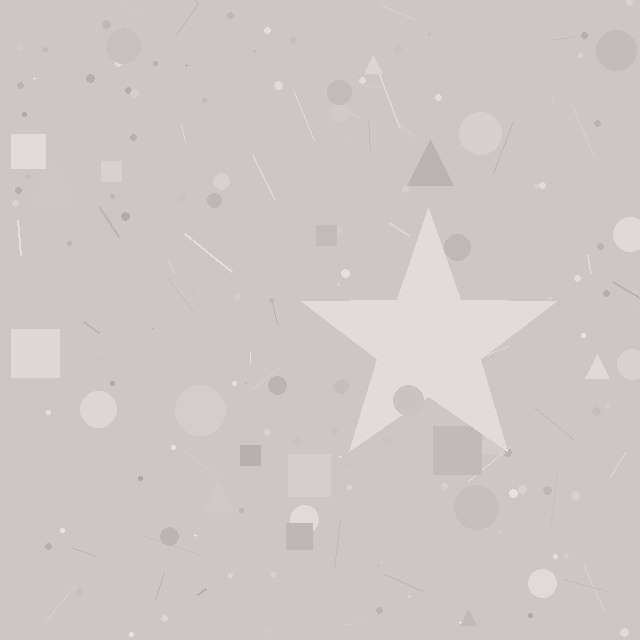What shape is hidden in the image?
A star is hidden in the image.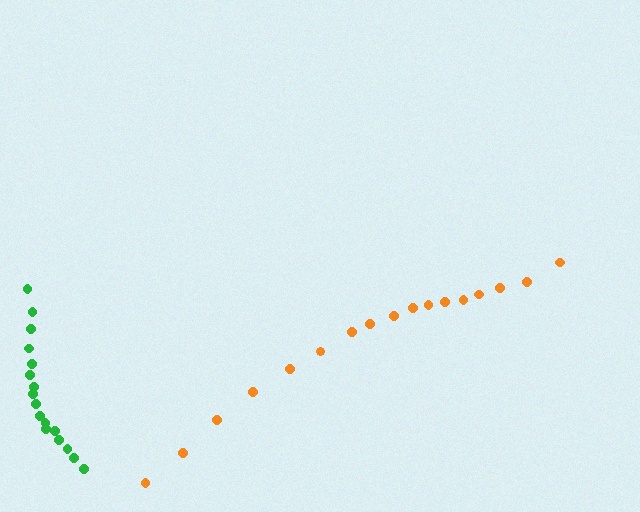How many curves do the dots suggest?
There are 2 distinct paths.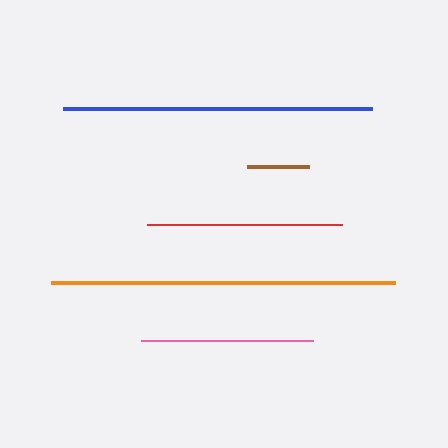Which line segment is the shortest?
The brown line is the shortest at approximately 63 pixels.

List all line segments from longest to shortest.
From longest to shortest: orange, blue, red, pink, brown.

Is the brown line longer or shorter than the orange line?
The orange line is longer than the brown line.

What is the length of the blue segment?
The blue segment is approximately 309 pixels long.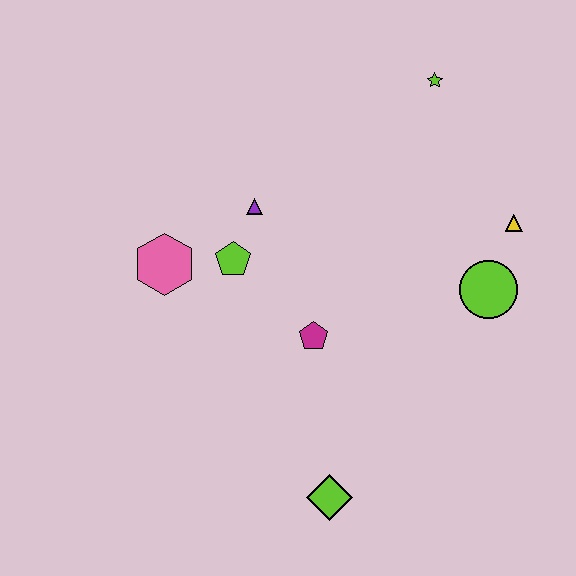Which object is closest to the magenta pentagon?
The lime pentagon is closest to the magenta pentagon.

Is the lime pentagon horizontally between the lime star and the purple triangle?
No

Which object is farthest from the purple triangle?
The lime diamond is farthest from the purple triangle.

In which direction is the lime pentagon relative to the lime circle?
The lime pentagon is to the left of the lime circle.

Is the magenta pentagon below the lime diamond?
No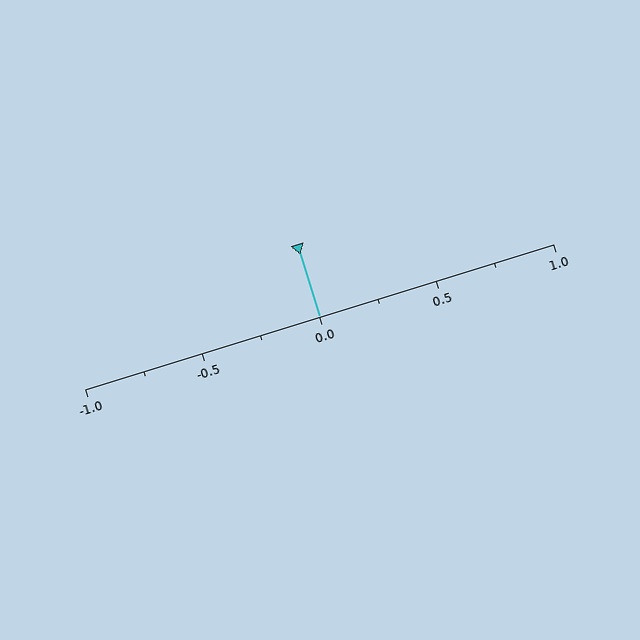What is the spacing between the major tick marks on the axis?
The major ticks are spaced 0.5 apart.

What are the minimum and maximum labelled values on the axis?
The axis runs from -1.0 to 1.0.